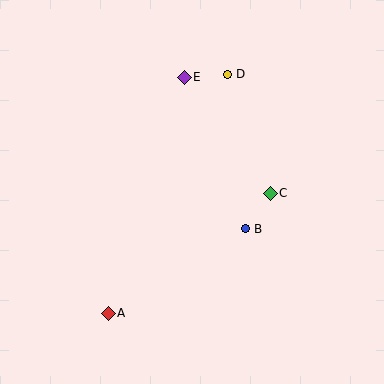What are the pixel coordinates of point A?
Point A is at (108, 313).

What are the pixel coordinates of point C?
Point C is at (270, 193).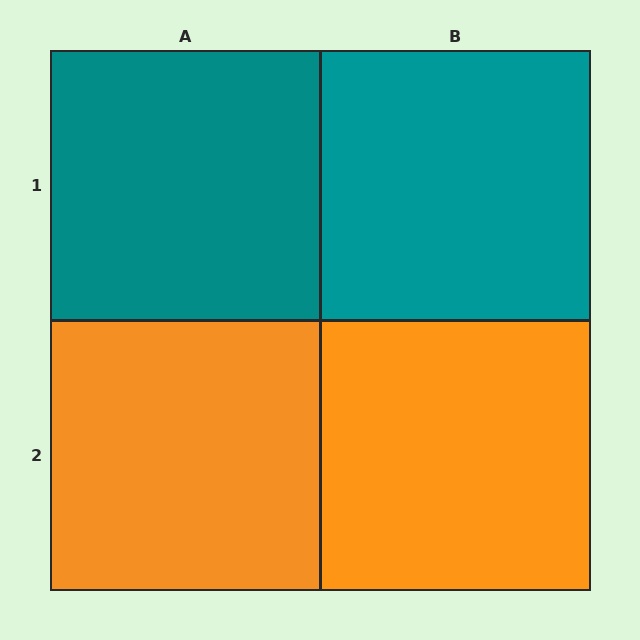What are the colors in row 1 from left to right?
Teal, teal.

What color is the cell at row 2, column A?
Orange.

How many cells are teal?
2 cells are teal.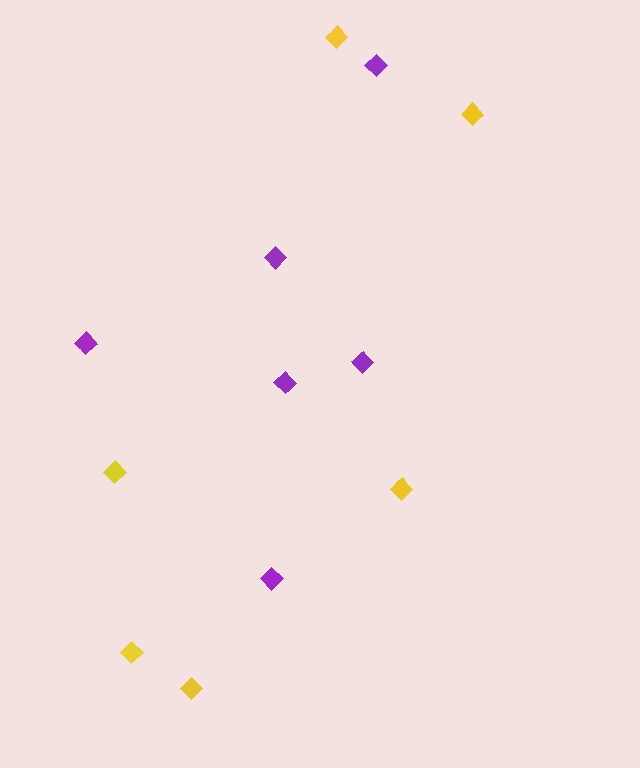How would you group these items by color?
There are 2 groups: one group of yellow diamonds (6) and one group of purple diamonds (6).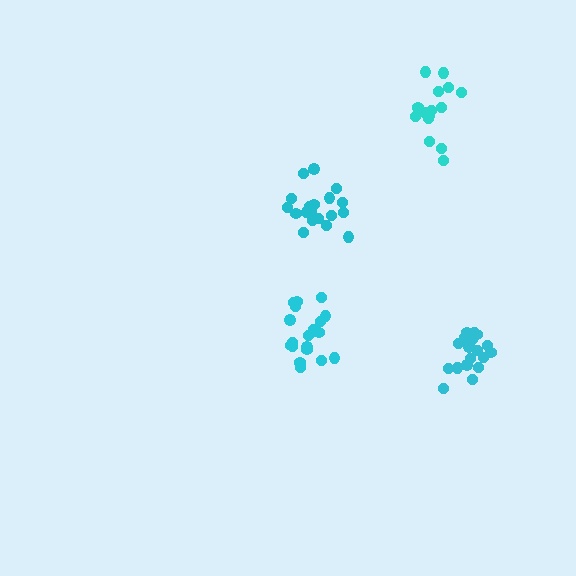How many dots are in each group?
Group 1: 19 dots, Group 2: 18 dots, Group 3: 20 dots, Group 4: 16 dots (73 total).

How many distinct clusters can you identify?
There are 4 distinct clusters.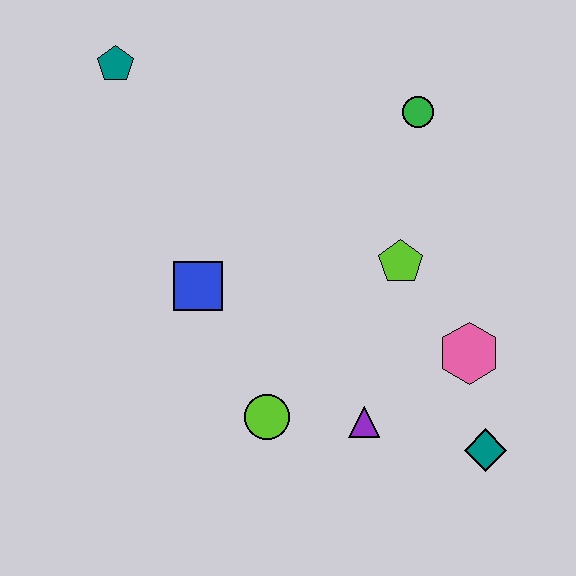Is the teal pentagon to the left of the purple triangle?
Yes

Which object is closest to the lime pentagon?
The pink hexagon is closest to the lime pentagon.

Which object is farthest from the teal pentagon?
The teal diamond is farthest from the teal pentagon.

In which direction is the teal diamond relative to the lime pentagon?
The teal diamond is below the lime pentagon.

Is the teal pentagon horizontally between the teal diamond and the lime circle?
No